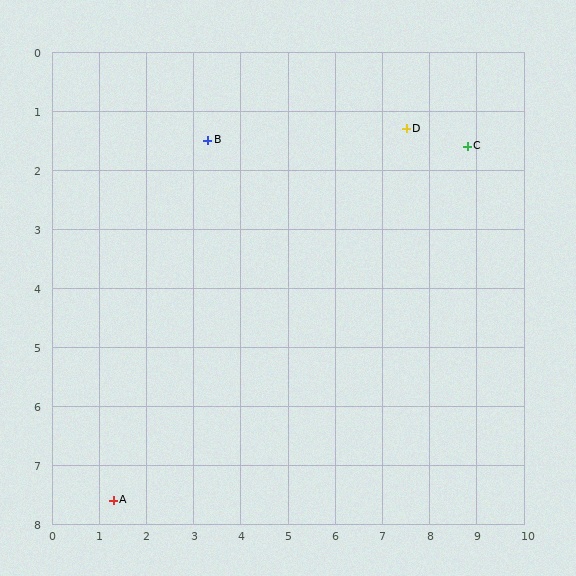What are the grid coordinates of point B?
Point B is at approximately (3.3, 1.5).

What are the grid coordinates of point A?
Point A is at approximately (1.3, 7.6).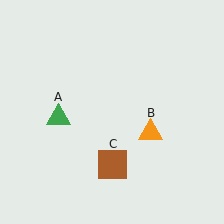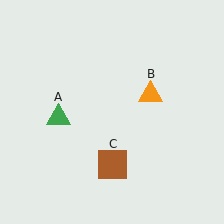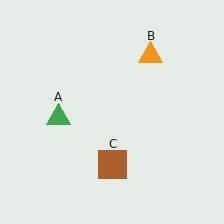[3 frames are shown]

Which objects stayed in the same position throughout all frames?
Green triangle (object A) and brown square (object C) remained stationary.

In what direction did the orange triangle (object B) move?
The orange triangle (object B) moved up.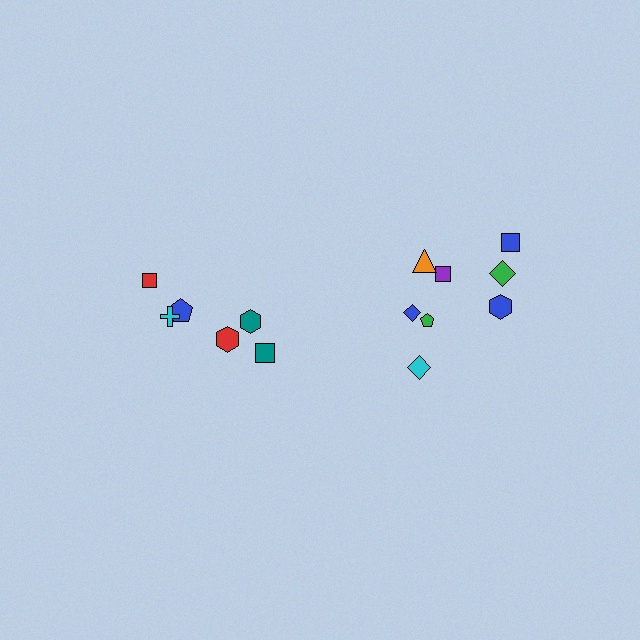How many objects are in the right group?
There are 8 objects.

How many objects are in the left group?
There are 6 objects.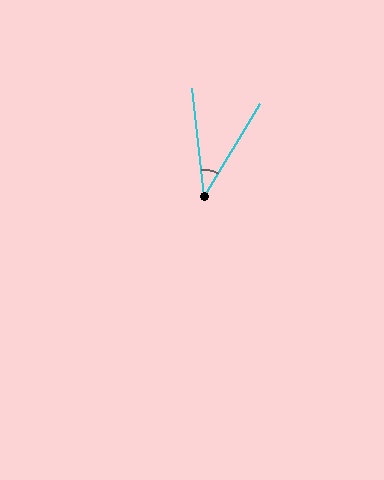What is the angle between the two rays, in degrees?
Approximately 37 degrees.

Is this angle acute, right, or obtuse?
It is acute.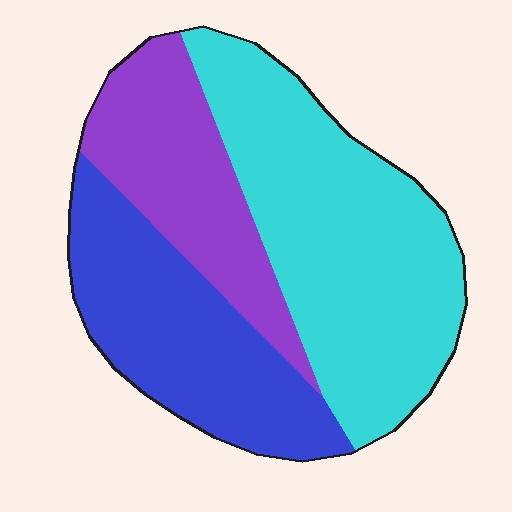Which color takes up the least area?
Purple, at roughly 25%.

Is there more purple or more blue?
Blue.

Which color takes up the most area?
Cyan, at roughly 45%.